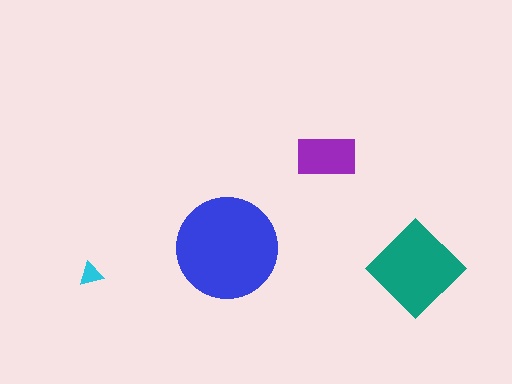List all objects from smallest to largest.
The cyan triangle, the purple rectangle, the teal diamond, the blue circle.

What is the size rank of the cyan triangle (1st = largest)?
4th.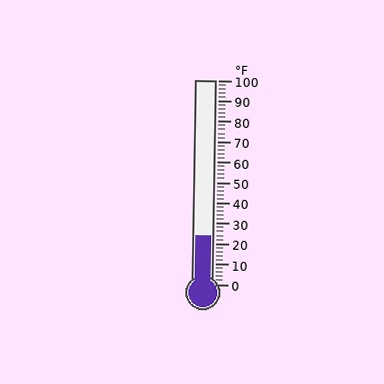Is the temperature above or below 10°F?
The temperature is above 10°F.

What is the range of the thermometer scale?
The thermometer scale ranges from 0°F to 100°F.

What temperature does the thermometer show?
The thermometer shows approximately 24°F.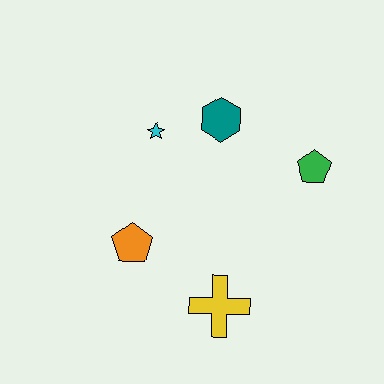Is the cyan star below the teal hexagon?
Yes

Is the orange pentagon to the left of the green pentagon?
Yes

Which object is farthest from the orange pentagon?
The green pentagon is farthest from the orange pentagon.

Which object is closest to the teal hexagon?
The cyan star is closest to the teal hexagon.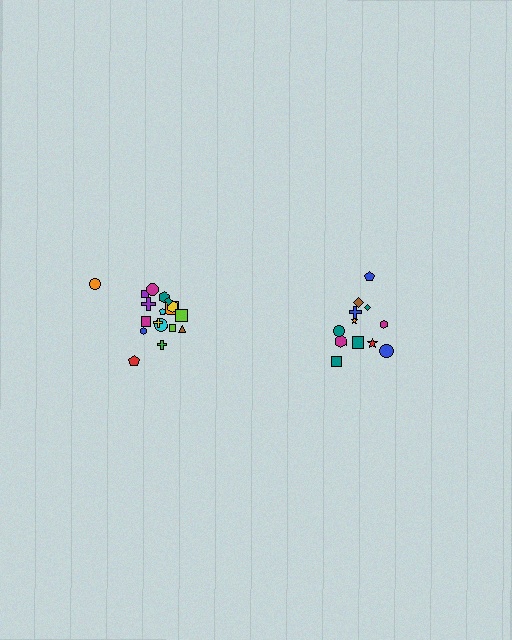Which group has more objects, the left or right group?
The left group.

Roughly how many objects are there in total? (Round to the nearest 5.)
Roughly 30 objects in total.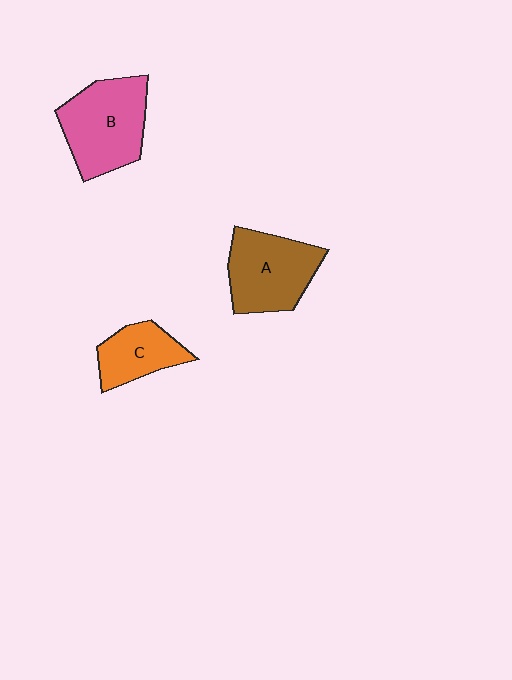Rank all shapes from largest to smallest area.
From largest to smallest: B (pink), A (brown), C (orange).